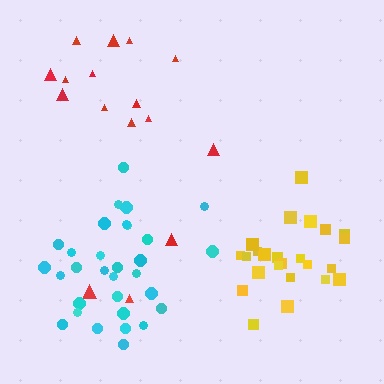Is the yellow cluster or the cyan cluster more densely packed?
Yellow.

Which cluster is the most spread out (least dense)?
Red.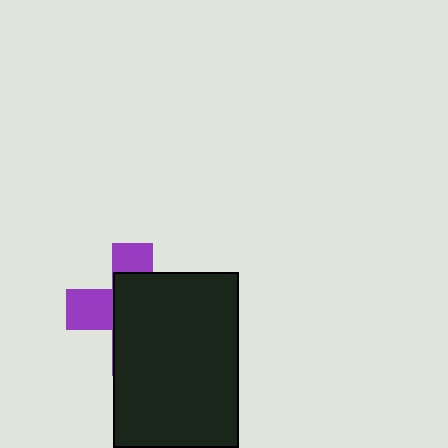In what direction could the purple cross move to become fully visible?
The purple cross could move left. That would shift it out from behind the black rectangle entirely.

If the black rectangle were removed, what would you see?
You would see the complete purple cross.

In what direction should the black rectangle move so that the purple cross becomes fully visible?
The black rectangle should move right. That is the shortest direction to clear the overlap and leave the purple cross fully visible.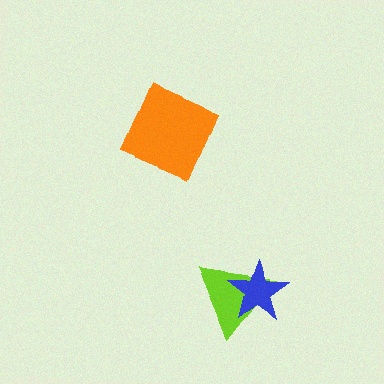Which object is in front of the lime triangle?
The blue star is in front of the lime triangle.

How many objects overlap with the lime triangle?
1 object overlaps with the lime triangle.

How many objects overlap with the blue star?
1 object overlaps with the blue star.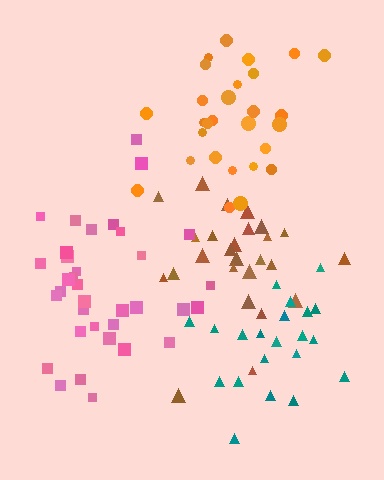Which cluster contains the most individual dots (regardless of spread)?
Pink (35).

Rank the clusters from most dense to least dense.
orange, teal, pink, brown.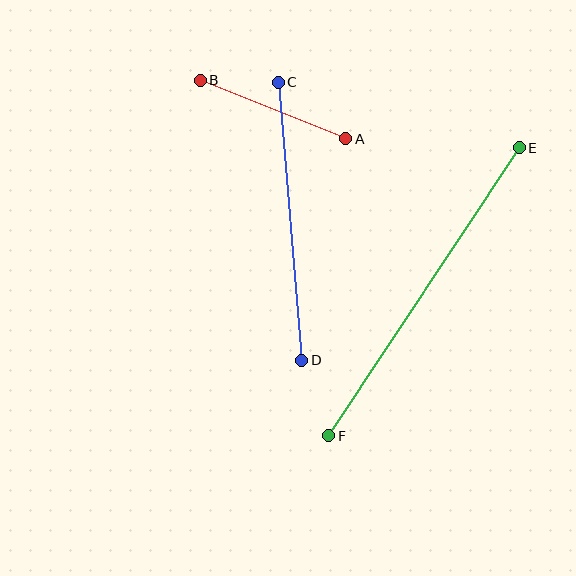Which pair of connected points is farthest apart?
Points E and F are farthest apart.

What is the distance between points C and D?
The distance is approximately 279 pixels.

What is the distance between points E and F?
The distance is approximately 345 pixels.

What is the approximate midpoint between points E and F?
The midpoint is at approximately (424, 292) pixels.